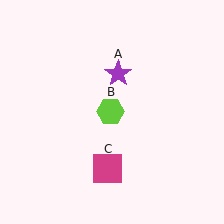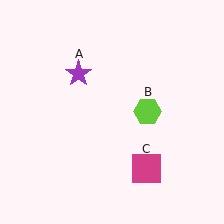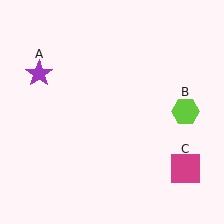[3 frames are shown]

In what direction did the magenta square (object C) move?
The magenta square (object C) moved right.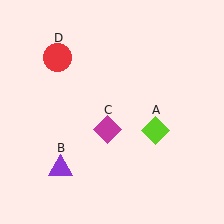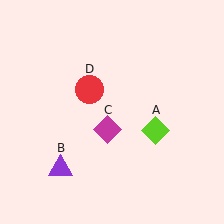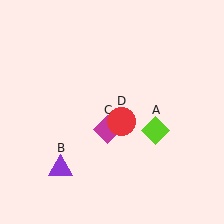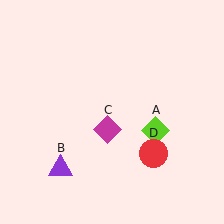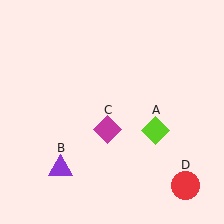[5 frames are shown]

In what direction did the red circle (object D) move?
The red circle (object D) moved down and to the right.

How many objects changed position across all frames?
1 object changed position: red circle (object D).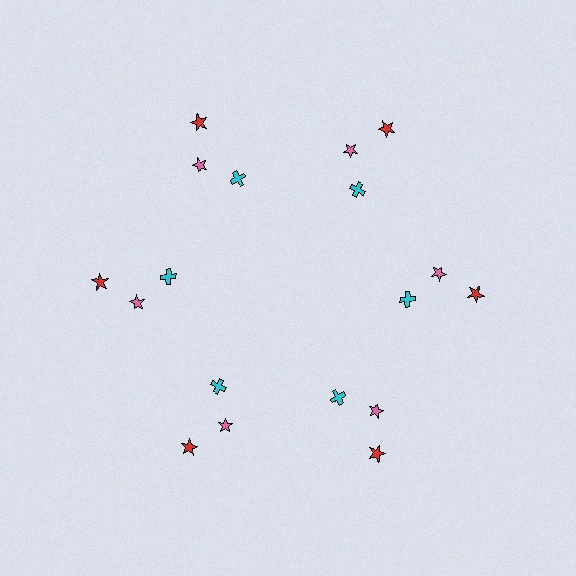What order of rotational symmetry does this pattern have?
This pattern has 6-fold rotational symmetry.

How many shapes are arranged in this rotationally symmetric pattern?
There are 18 shapes, arranged in 6 groups of 3.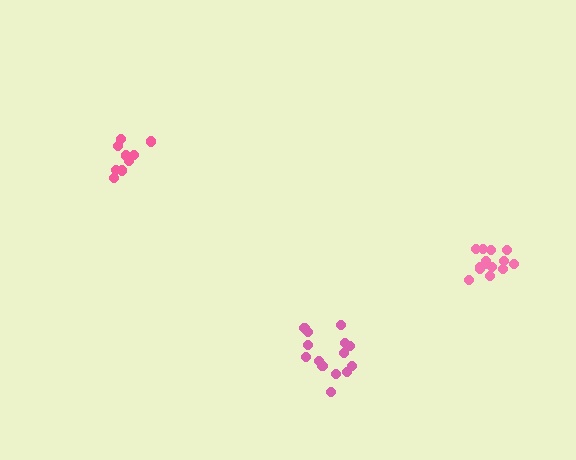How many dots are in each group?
Group 1: 14 dots, Group 2: 14 dots, Group 3: 10 dots (38 total).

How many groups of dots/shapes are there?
There are 3 groups.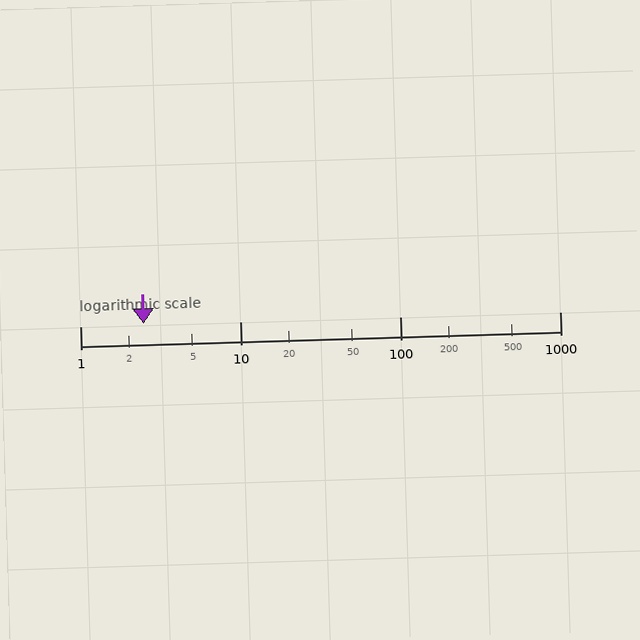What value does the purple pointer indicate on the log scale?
The pointer indicates approximately 2.5.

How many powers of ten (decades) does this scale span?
The scale spans 3 decades, from 1 to 1000.